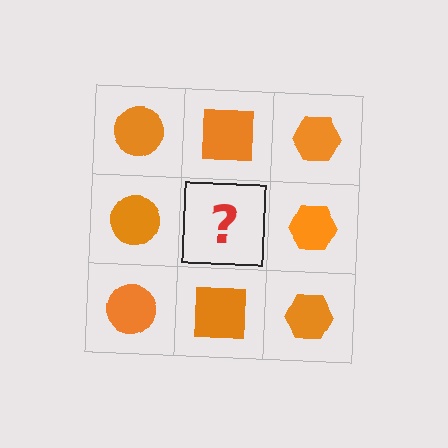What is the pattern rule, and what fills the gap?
The rule is that each column has a consistent shape. The gap should be filled with an orange square.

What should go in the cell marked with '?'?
The missing cell should contain an orange square.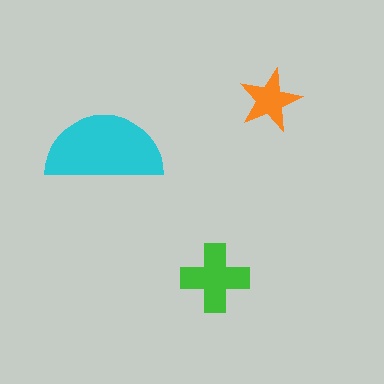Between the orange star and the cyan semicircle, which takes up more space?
The cyan semicircle.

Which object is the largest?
The cyan semicircle.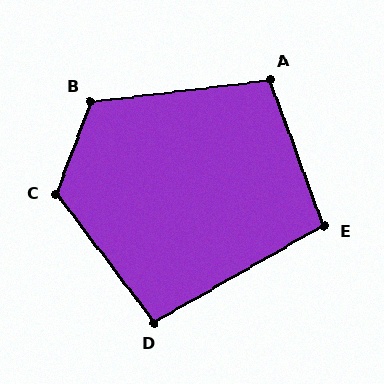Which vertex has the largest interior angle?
C, at approximately 122 degrees.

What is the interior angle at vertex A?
Approximately 103 degrees (obtuse).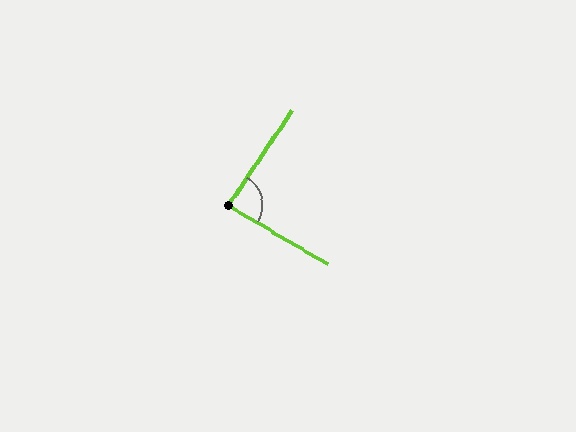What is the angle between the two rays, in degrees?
Approximately 87 degrees.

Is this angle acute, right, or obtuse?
It is approximately a right angle.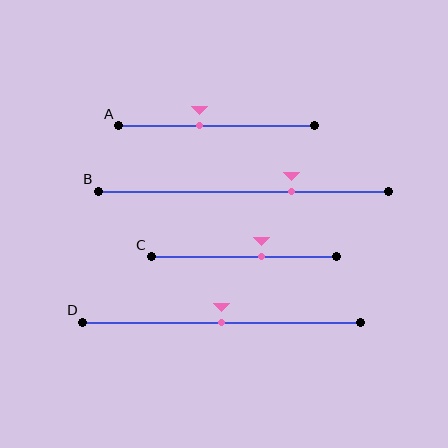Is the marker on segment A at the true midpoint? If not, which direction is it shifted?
No, the marker on segment A is shifted to the left by about 9% of the segment length.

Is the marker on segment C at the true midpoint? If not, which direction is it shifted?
No, the marker on segment C is shifted to the right by about 10% of the segment length.